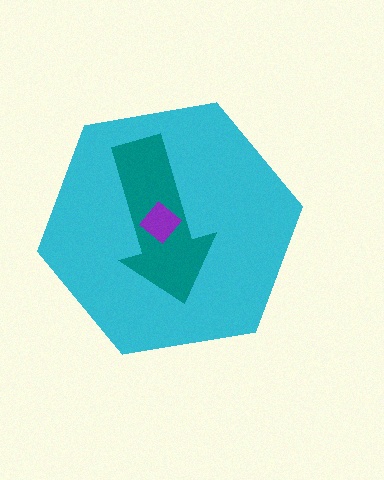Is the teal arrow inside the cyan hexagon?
Yes.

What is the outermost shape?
The cyan hexagon.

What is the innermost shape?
The purple diamond.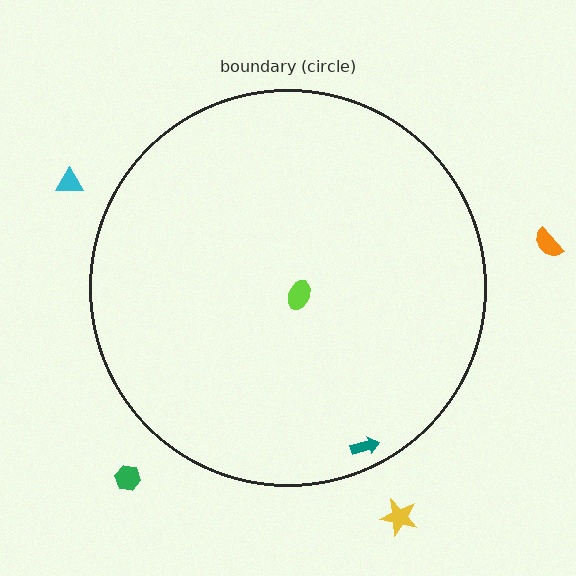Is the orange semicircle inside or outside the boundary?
Outside.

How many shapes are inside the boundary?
2 inside, 4 outside.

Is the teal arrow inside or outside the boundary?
Inside.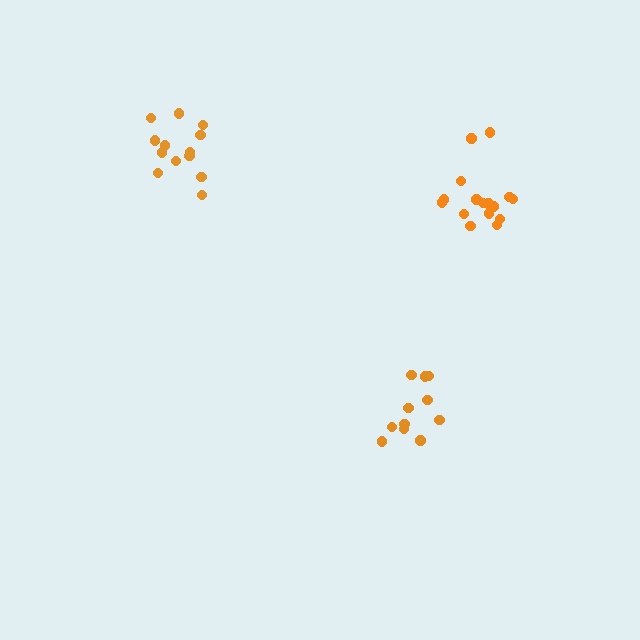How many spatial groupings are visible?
There are 3 spatial groupings.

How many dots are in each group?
Group 1: 13 dots, Group 2: 11 dots, Group 3: 16 dots (40 total).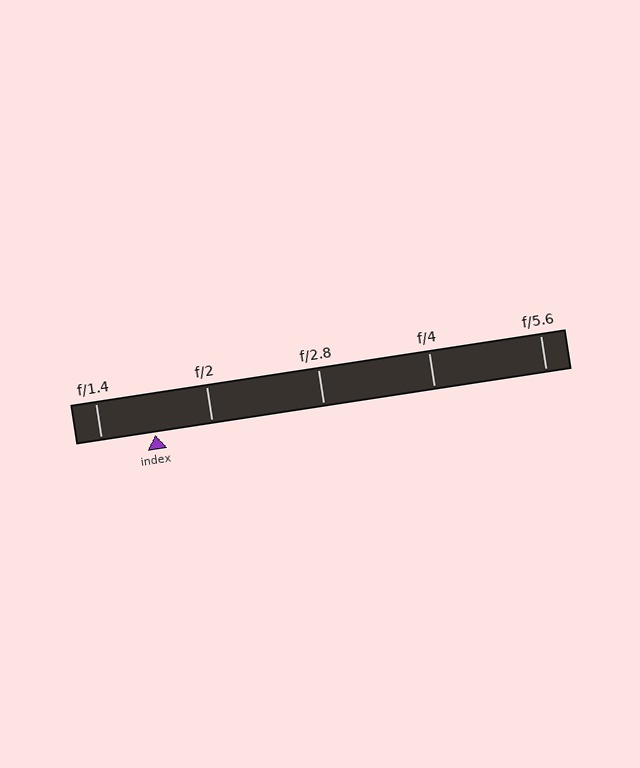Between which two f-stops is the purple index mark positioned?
The index mark is between f/1.4 and f/2.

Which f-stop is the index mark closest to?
The index mark is closest to f/1.4.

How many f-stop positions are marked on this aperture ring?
There are 5 f-stop positions marked.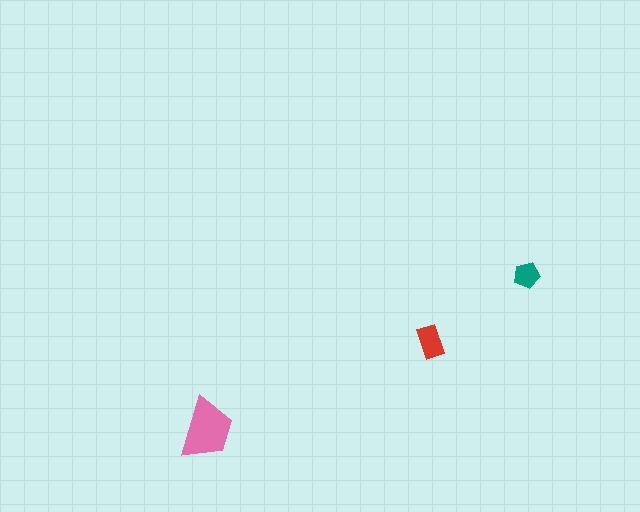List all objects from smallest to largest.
The teal pentagon, the red rectangle, the pink trapezoid.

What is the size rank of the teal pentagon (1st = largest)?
3rd.